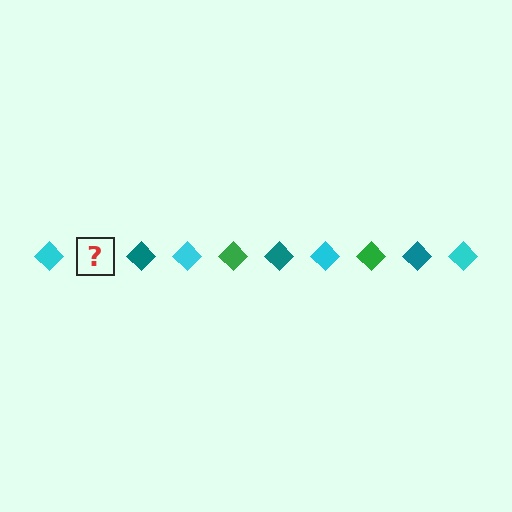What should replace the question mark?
The question mark should be replaced with a green diamond.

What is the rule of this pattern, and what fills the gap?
The rule is that the pattern cycles through cyan, green, teal diamonds. The gap should be filled with a green diamond.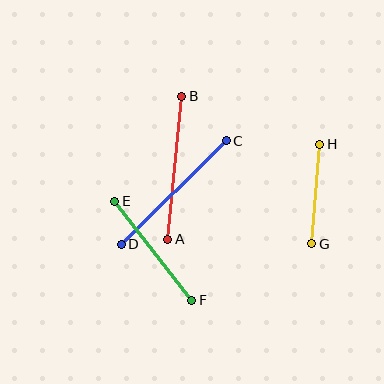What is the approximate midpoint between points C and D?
The midpoint is at approximately (174, 193) pixels.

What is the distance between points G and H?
The distance is approximately 100 pixels.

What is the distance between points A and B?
The distance is approximately 144 pixels.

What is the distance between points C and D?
The distance is approximately 147 pixels.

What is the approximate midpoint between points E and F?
The midpoint is at approximately (153, 251) pixels.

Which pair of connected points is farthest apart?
Points C and D are farthest apart.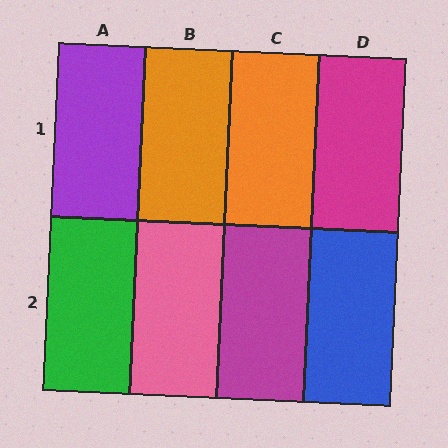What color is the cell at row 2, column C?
Magenta.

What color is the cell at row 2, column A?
Green.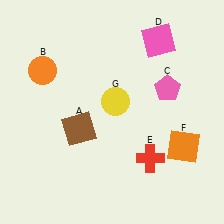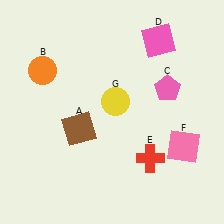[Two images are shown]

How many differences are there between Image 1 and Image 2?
There is 1 difference between the two images.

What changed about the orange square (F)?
In Image 1, F is orange. In Image 2, it changed to pink.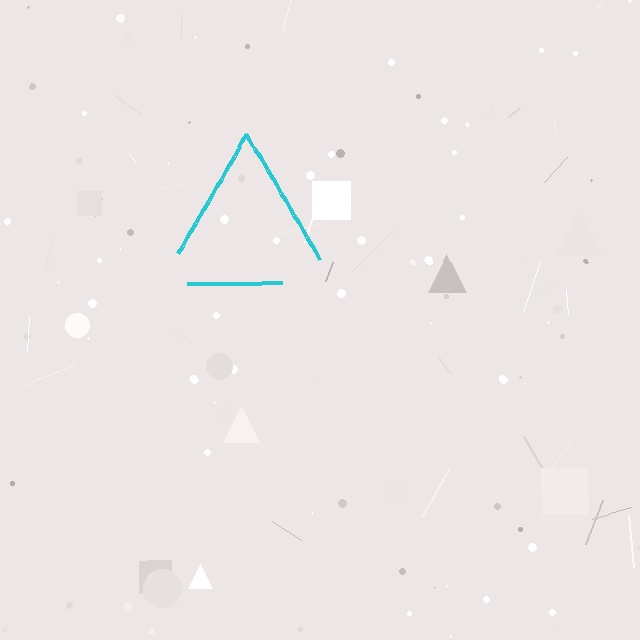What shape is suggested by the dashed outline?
The dashed outline suggests a triangle.